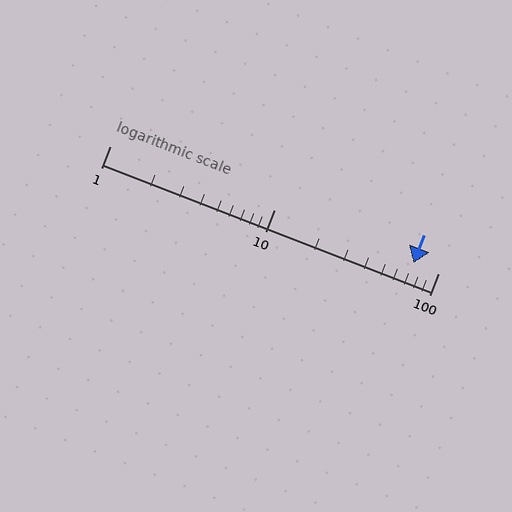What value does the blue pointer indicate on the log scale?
The pointer indicates approximately 71.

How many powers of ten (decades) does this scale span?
The scale spans 2 decades, from 1 to 100.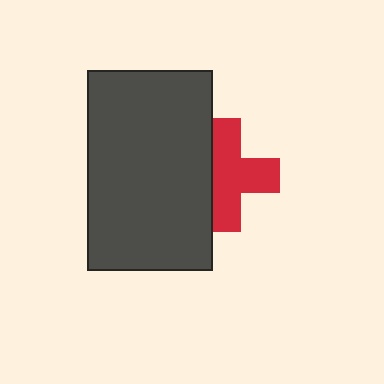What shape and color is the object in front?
The object in front is a dark gray rectangle.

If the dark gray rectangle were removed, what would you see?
You would see the complete red cross.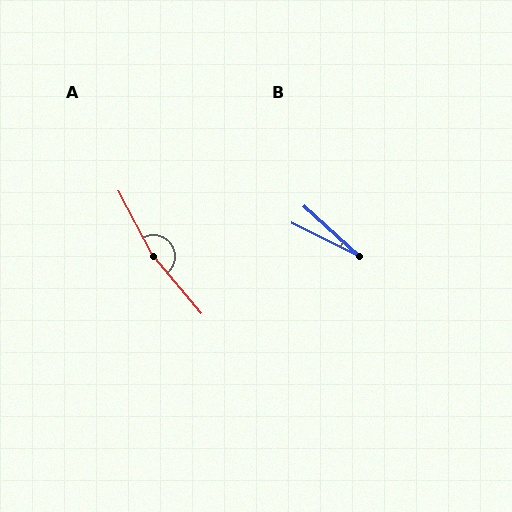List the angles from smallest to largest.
B (15°), A (168°).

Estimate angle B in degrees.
Approximately 15 degrees.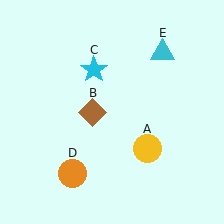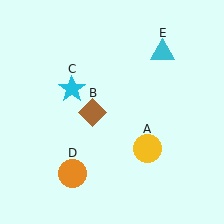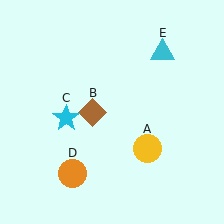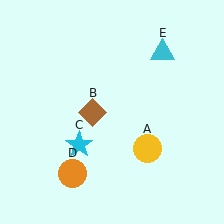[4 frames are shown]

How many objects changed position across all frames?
1 object changed position: cyan star (object C).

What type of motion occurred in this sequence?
The cyan star (object C) rotated counterclockwise around the center of the scene.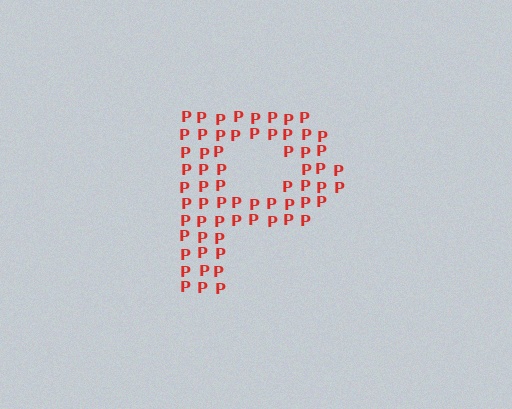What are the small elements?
The small elements are letter P's.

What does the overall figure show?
The overall figure shows the letter P.